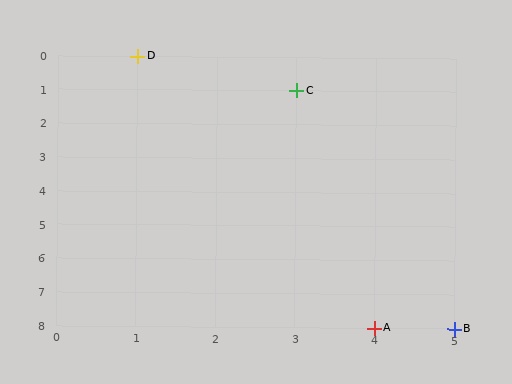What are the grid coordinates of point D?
Point D is at grid coordinates (1, 0).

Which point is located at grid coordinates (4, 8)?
Point A is at (4, 8).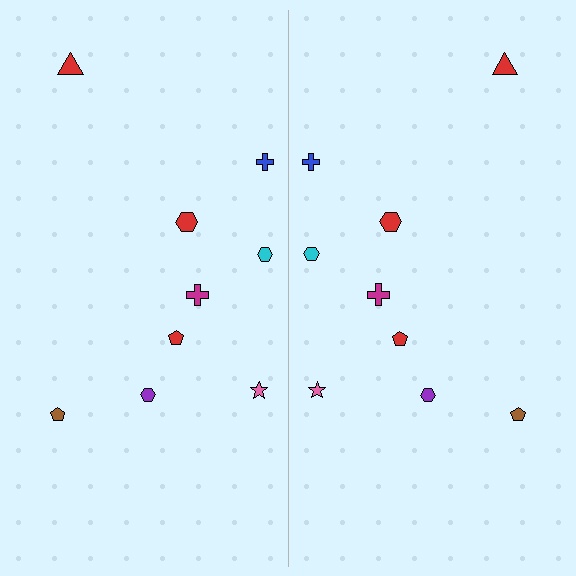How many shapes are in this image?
There are 18 shapes in this image.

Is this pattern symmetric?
Yes, this pattern has bilateral (reflection) symmetry.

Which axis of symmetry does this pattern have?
The pattern has a vertical axis of symmetry running through the center of the image.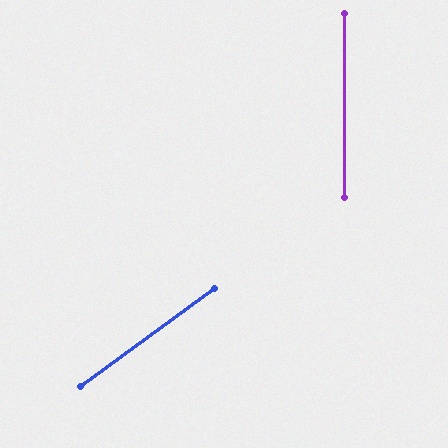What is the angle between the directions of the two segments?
Approximately 54 degrees.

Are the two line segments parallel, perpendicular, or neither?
Neither parallel nor perpendicular — they differ by about 54°.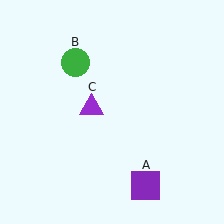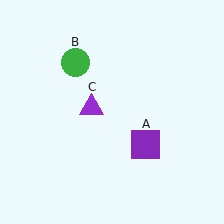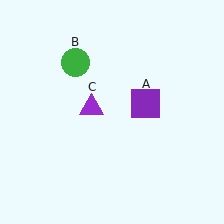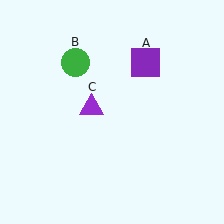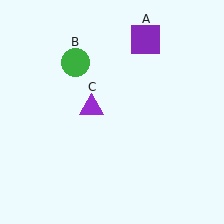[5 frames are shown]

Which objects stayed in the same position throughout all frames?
Green circle (object B) and purple triangle (object C) remained stationary.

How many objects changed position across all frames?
1 object changed position: purple square (object A).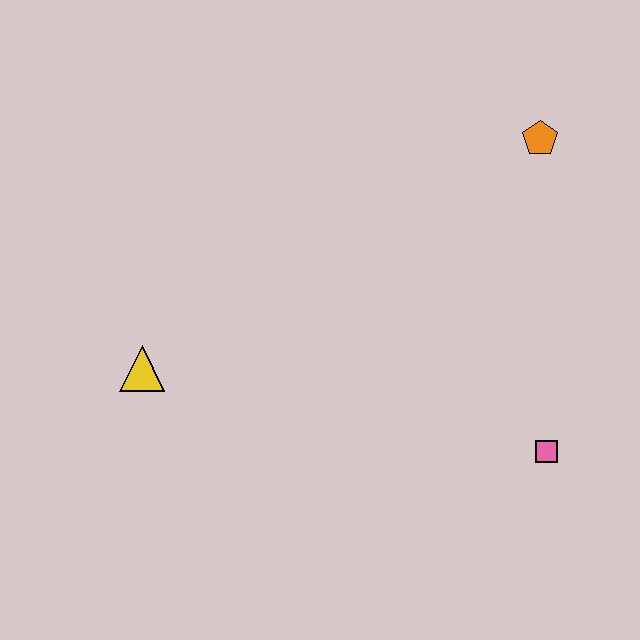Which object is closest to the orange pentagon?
The pink square is closest to the orange pentagon.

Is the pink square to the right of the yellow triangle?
Yes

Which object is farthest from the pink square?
The yellow triangle is farthest from the pink square.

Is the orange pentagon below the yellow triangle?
No